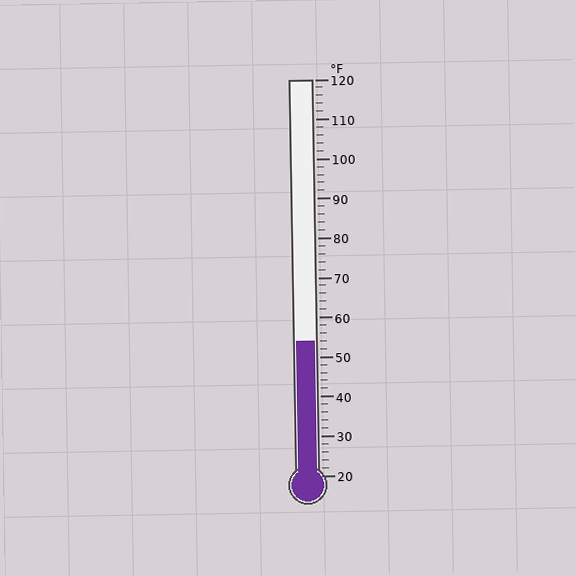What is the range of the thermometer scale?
The thermometer scale ranges from 20°F to 120°F.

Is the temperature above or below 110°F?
The temperature is below 110°F.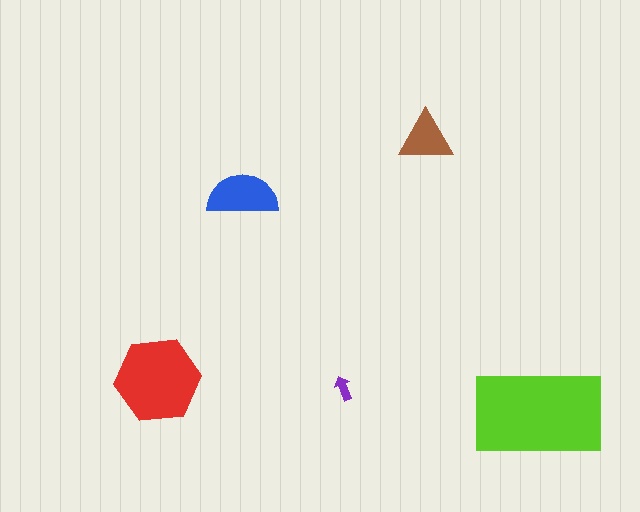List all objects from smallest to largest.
The purple arrow, the brown triangle, the blue semicircle, the red hexagon, the lime rectangle.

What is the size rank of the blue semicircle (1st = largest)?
3rd.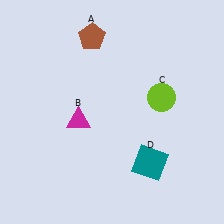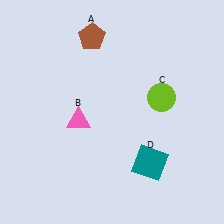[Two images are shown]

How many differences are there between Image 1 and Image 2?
There is 1 difference between the two images.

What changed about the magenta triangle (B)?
In Image 1, B is magenta. In Image 2, it changed to pink.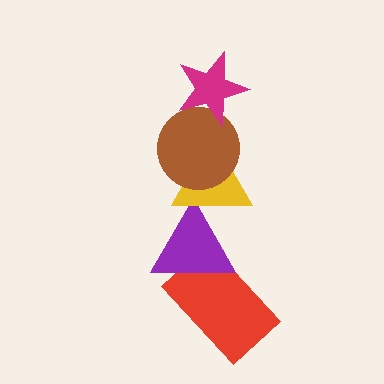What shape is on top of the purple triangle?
The yellow triangle is on top of the purple triangle.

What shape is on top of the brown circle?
The magenta star is on top of the brown circle.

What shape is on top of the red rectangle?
The purple triangle is on top of the red rectangle.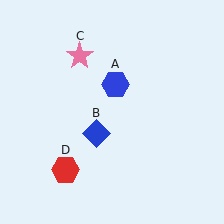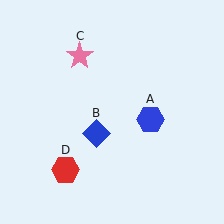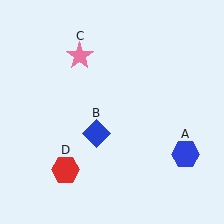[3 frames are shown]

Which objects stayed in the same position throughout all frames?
Blue diamond (object B) and pink star (object C) and red hexagon (object D) remained stationary.